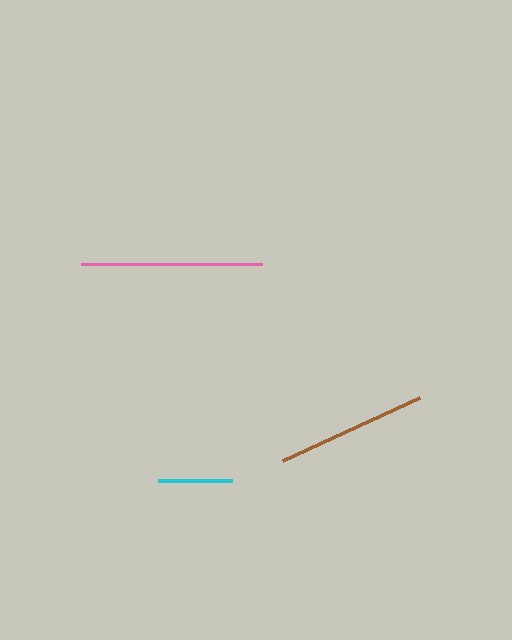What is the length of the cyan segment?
The cyan segment is approximately 74 pixels long.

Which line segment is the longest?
The pink line is the longest at approximately 181 pixels.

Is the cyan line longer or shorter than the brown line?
The brown line is longer than the cyan line.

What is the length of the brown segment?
The brown segment is approximately 151 pixels long.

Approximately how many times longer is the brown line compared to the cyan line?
The brown line is approximately 2.0 times the length of the cyan line.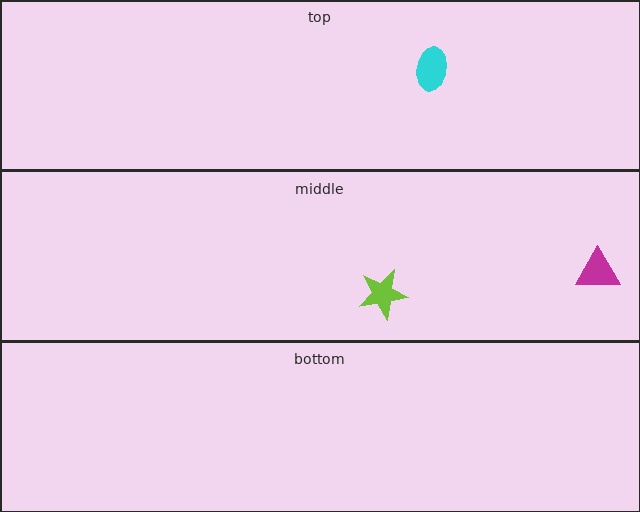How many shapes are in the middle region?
2.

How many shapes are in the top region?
1.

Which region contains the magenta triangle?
The middle region.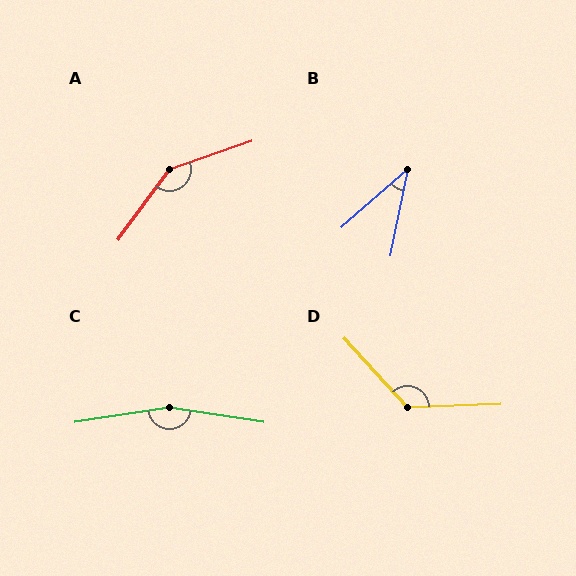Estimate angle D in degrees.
Approximately 130 degrees.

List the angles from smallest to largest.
B (37°), D (130°), A (145°), C (163°).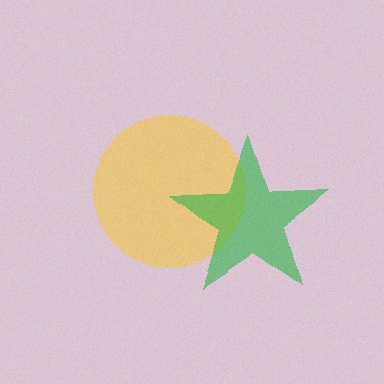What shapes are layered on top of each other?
The layered shapes are: a yellow circle, a green star.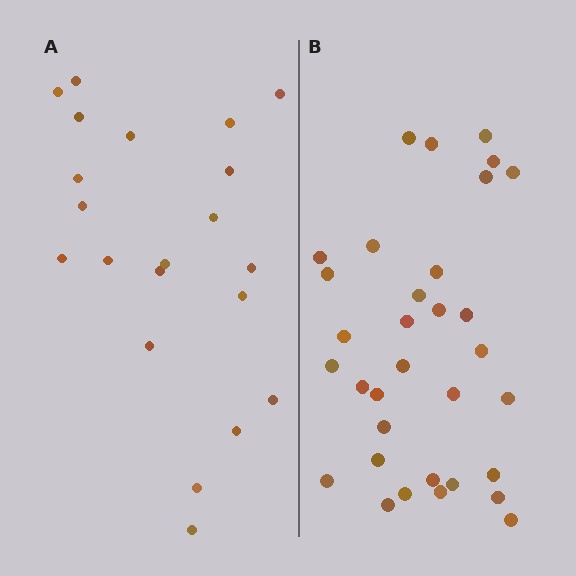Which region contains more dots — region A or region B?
Region B (the right region) has more dots.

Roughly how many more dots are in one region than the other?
Region B has roughly 12 or so more dots than region A.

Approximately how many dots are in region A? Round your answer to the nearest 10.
About 20 dots. (The exact count is 21, which rounds to 20.)